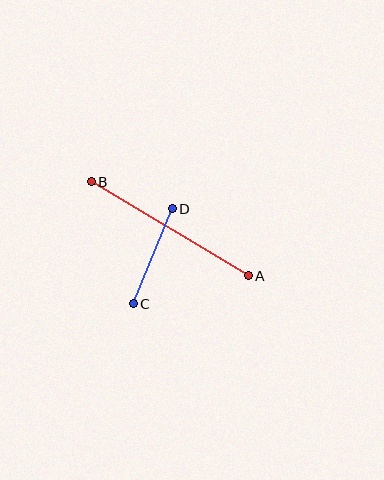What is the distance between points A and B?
The distance is approximately 183 pixels.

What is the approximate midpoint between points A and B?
The midpoint is at approximately (170, 229) pixels.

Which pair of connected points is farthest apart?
Points A and B are farthest apart.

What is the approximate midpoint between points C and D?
The midpoint is at approximately (153, 256) pixels.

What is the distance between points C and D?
The distance is approximately 102 pixels.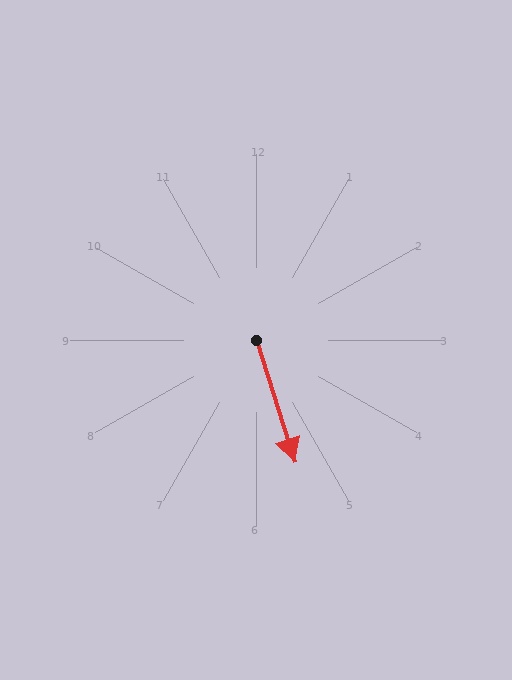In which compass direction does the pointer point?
South.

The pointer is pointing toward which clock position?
Roughly 5 o'clock.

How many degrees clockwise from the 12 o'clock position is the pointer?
Approximately 163 degrees.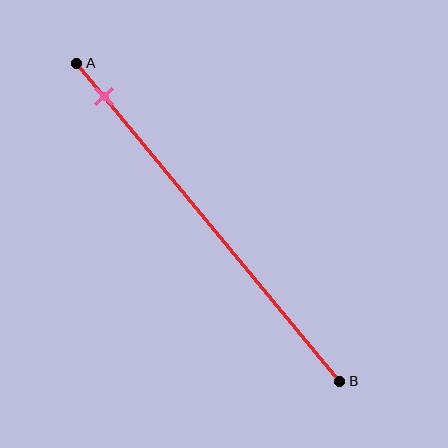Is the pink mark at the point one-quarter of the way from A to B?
No, the mark is at about 10% from A, not at the 25% one-quarter point.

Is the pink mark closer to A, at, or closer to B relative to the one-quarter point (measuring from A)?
The pink mark is closer to point A than the one-quarter point of segment AB.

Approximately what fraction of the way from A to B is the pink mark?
The pink mark is approximately 10% of the way from A to B.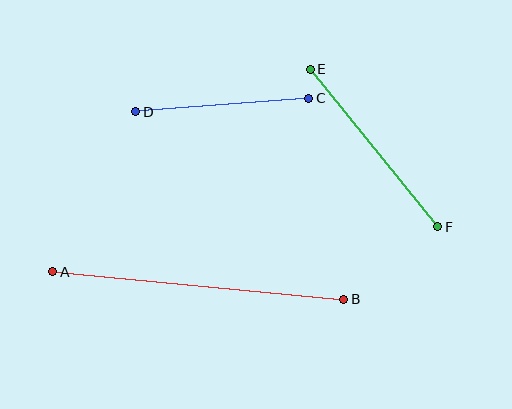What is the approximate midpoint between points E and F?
The midpoint is at approximately (374, 148) pixels.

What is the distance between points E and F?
The distance is approximately 203 pixels.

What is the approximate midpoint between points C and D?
The midpoint is at approximately (222, 105) pixels.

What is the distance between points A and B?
The distance is approximately 292 pixels.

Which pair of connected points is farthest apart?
Points A and B are farthest apart.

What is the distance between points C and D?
The distance is approximately 173 pixels.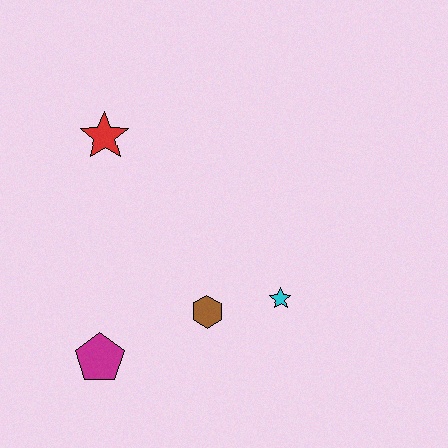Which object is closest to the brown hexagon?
The cyan star is closest to the brown hexagon.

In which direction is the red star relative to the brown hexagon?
The red star is above the brown hexagon.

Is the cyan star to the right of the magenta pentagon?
Yes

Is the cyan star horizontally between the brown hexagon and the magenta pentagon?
No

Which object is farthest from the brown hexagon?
The red star is farthest from the brown hexagon.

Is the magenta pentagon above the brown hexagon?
No